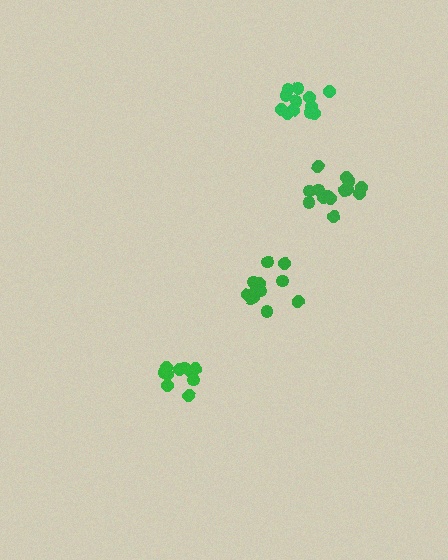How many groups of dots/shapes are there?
There are 4 groups.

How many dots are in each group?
Group 1: 13 dots, Group 2: 15 dots, Group 3: 10 dots, Group 4: 12 dots (50 total).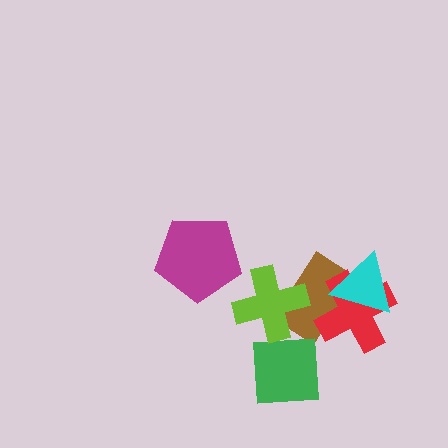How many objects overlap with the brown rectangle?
3 objects overlap with the brown rectangle.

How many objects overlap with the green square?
0 objects overlap with the green square.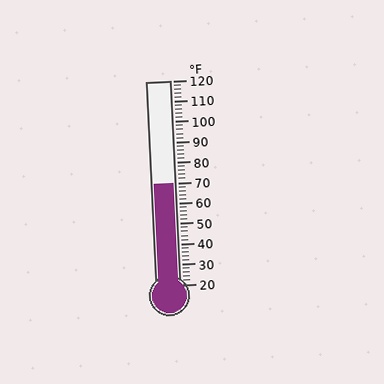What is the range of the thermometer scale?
The thermometer scale ranges from 20°F to 120°F.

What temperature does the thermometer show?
The thermometer shows approximately 70°F.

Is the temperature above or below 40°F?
The temperature is above 40°F.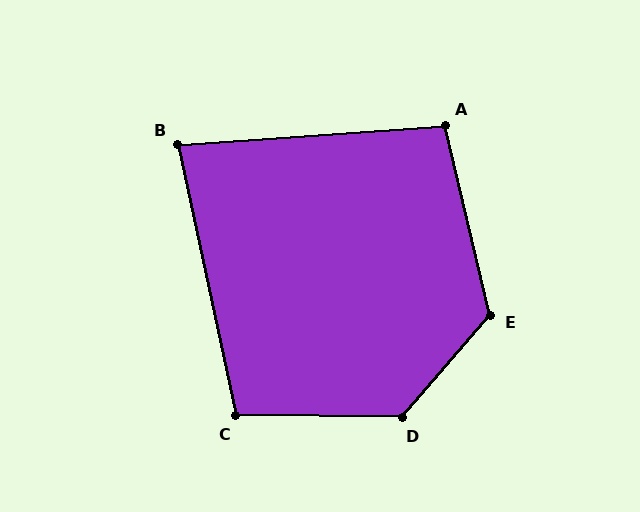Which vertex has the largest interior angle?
D, at approximately 131 degrees.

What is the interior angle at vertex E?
Approximately 125 degrees (obtuse).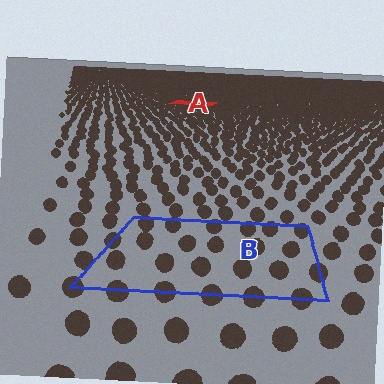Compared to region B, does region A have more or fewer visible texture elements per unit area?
Region A has more texture elements per unit area — they are packed more densely because it is farther away.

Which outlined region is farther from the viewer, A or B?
Region A is farther from the viewer — the texture elements inside it appear smaller and more densely packed.